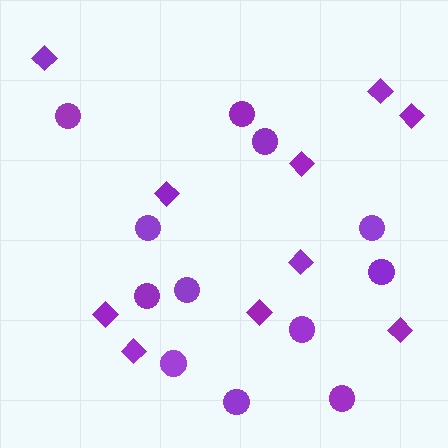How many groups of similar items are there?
There are 2 groups: one group of diamonds (10) and one group of circles (12).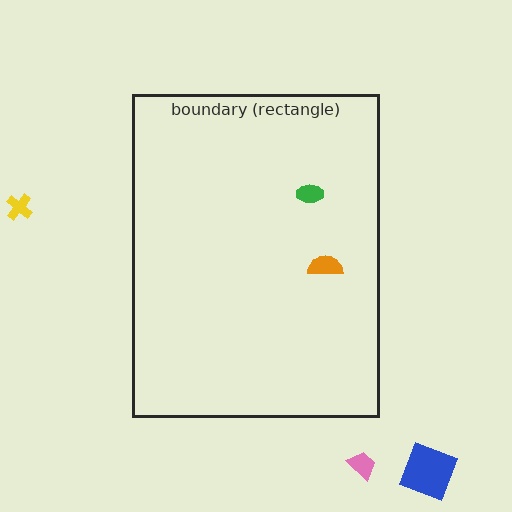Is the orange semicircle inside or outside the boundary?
Inside.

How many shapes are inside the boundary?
2 inside, 3 outside.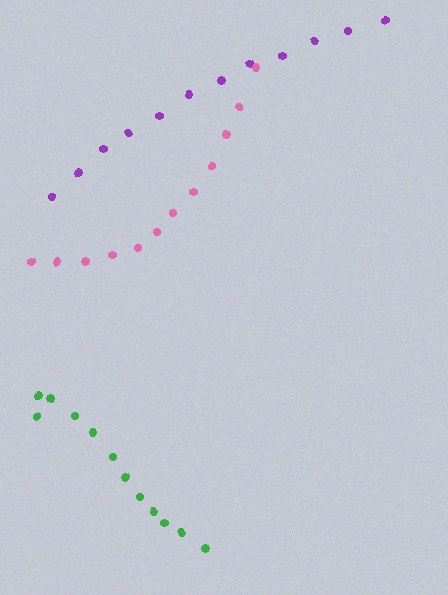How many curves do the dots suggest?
There are 3 distinct paths.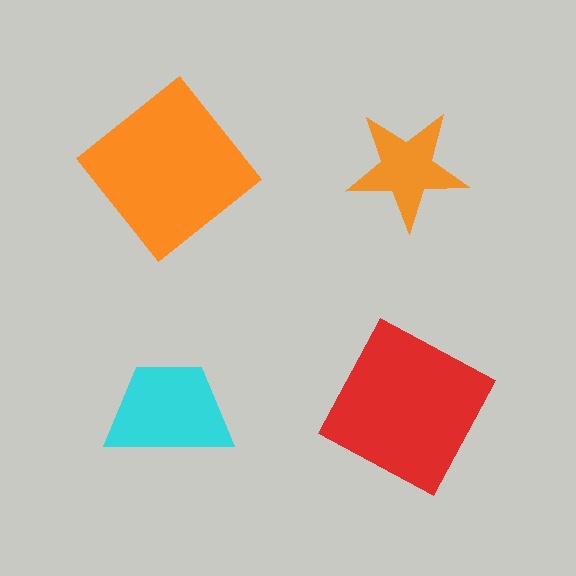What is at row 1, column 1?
An orange diamond.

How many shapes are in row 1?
2 shapes.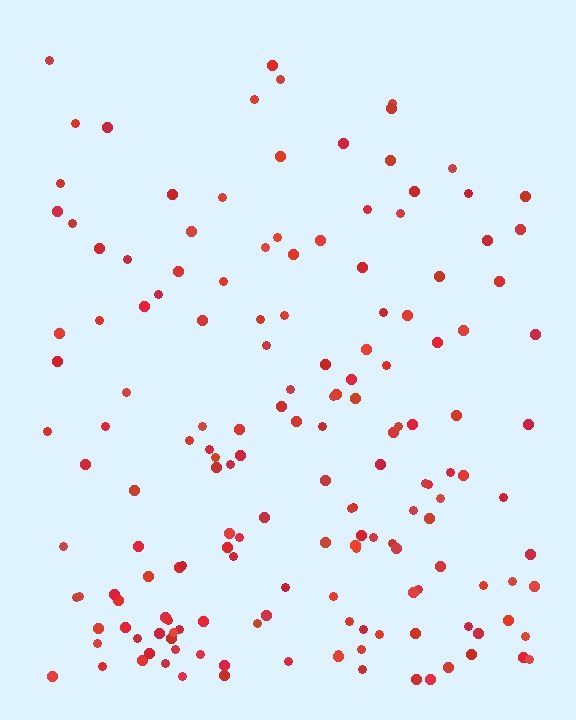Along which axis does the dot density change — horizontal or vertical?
Vertical.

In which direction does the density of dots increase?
From top to bottom, with the bottom side densest.